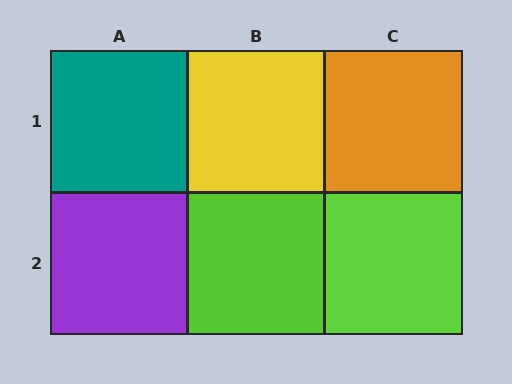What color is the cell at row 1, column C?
Orange.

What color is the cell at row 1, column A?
Teal.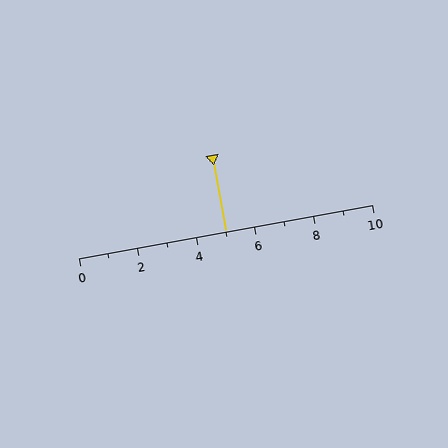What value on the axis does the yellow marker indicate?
The marker indicates approximately 5.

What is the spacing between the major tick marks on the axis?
The major ticks are spaced 2 apart.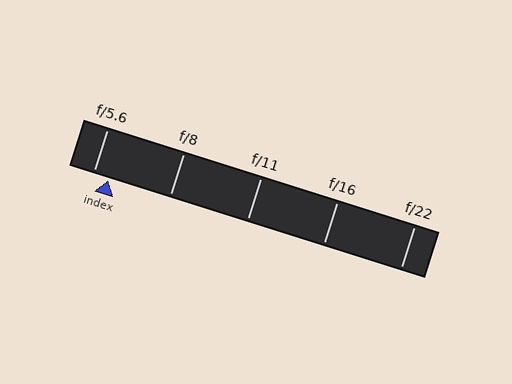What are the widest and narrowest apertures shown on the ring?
The widest aperture shown is f/5.6 and the narrowest is f/22.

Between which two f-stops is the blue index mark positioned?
The index mark is between f/5.6 and f/8.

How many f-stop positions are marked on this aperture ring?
There are 5 f-stop positions marked.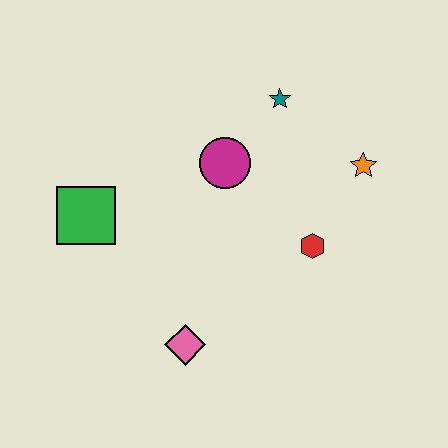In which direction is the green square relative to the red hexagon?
The green square is to the left of the red hexagon.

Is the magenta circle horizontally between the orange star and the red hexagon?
No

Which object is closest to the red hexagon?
The orange star is closest to the red hexagon.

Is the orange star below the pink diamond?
No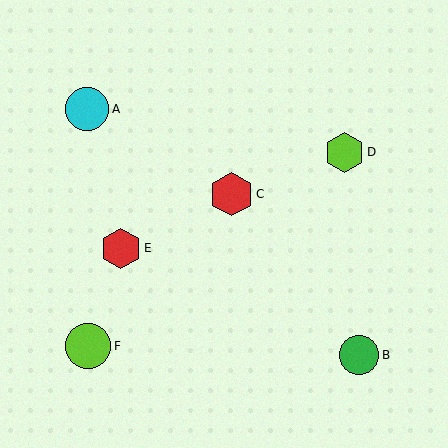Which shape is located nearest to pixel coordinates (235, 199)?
The red hexagon (labeled C) at (231, 194) is nearest to that location.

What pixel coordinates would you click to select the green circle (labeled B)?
Click at (359, 355) to select the green circle B.